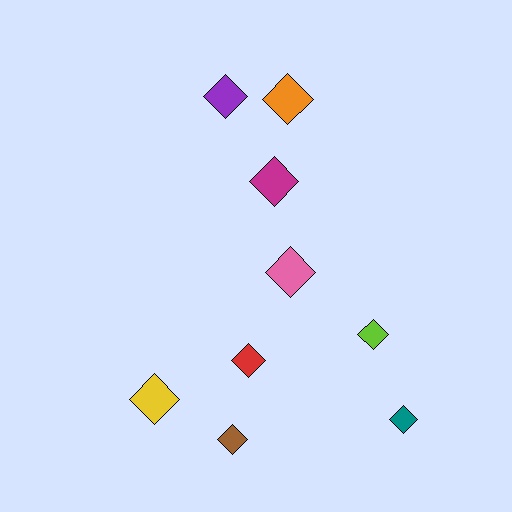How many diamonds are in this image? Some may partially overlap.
There are 9 diamonds.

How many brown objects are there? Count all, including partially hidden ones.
There is 1 brown object.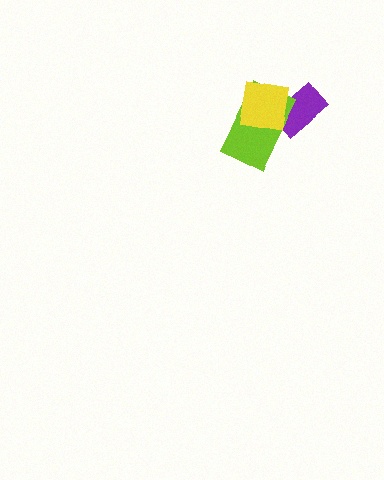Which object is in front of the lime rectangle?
The yellow square is in front of the lime rectangle.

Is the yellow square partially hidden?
No, no other shape covers it.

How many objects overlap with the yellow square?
2 objects overlap with the yellow square.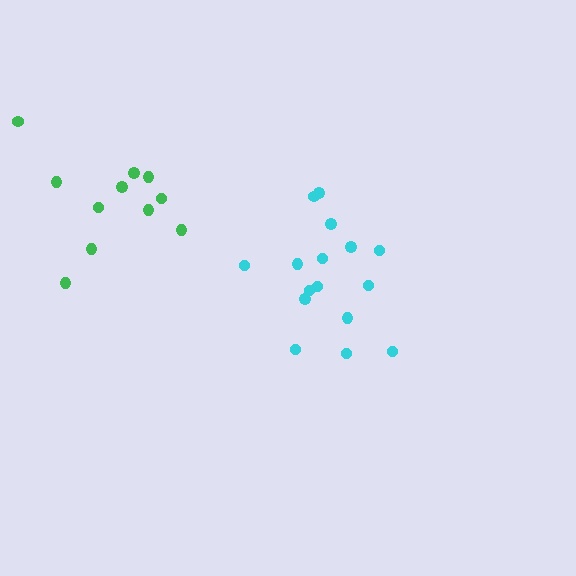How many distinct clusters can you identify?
There are 2 distinct clusters.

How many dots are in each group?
Group 1: 16 dots, Group 2: 11 dots (27 total).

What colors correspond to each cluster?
The clusters are colored: cyan, green.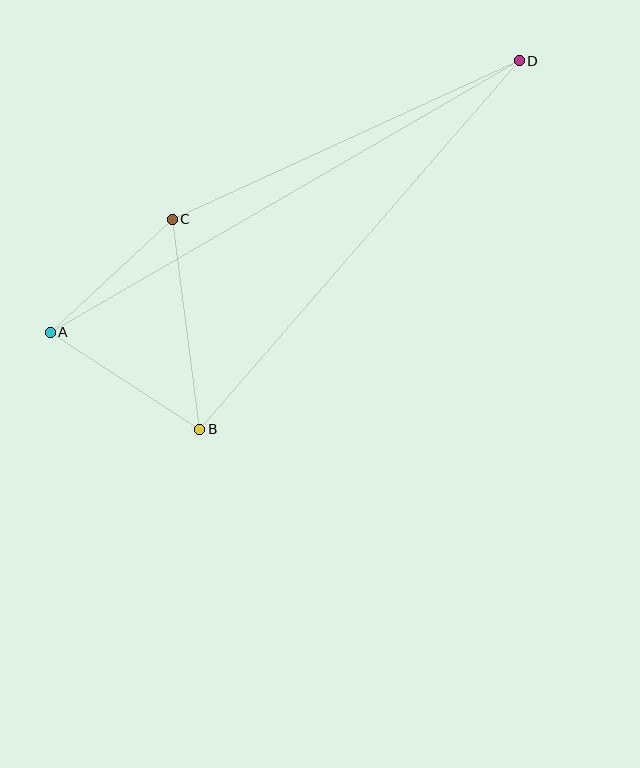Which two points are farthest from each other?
Points A and D are farthest from each other.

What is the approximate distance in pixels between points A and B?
The distance between A and B is approximately 178 pixels.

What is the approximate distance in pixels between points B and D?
The distance between B and D is approximately 487 pixels.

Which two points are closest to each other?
Points A and C are closest to each other.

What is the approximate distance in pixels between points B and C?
The distance between B and C is approximately 211 pixels.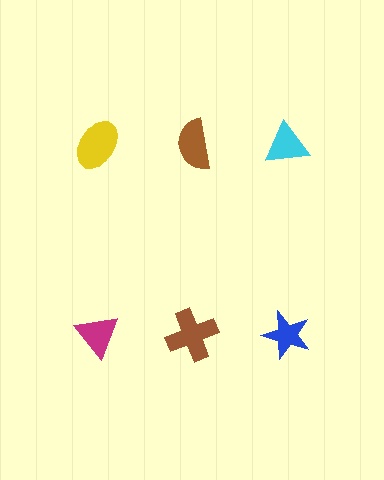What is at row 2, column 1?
A magenta triangle.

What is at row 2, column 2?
A brown cross.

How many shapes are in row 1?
3 shapes.